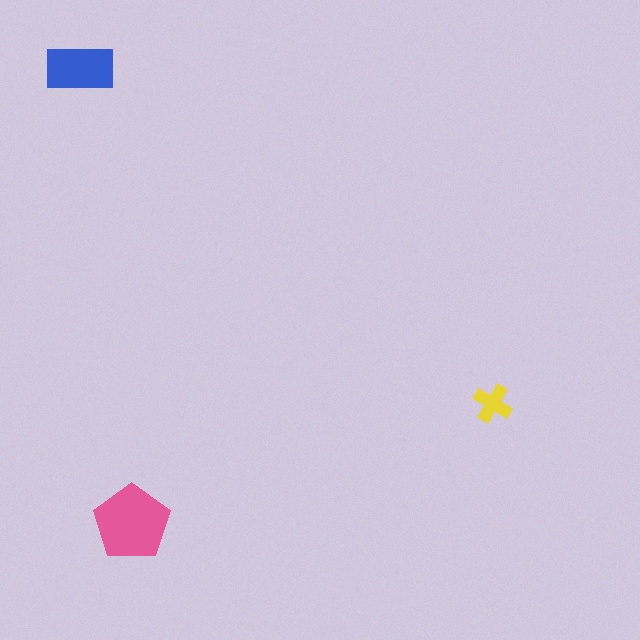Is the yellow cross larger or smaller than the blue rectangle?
Smaller.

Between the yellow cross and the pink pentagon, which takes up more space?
The pink pentagon.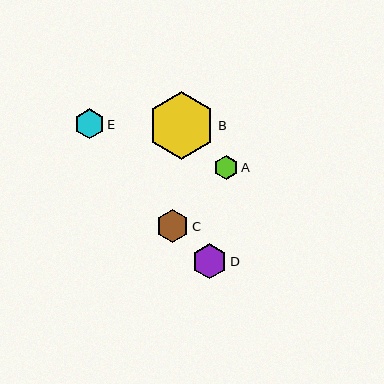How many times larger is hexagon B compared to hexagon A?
Hexagon B is approximately 2.8 times the size of hexagon A.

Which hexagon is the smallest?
Hexagon A is the smallest with a size of approximately 24 pixels.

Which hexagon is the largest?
Hexagon B is the largest with a size of approximately 68 pixels.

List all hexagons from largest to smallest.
From largest to smallest: B, D, C, E, A.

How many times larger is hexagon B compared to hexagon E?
Hexagon B is approximately 2.3 times the size of hexagon E.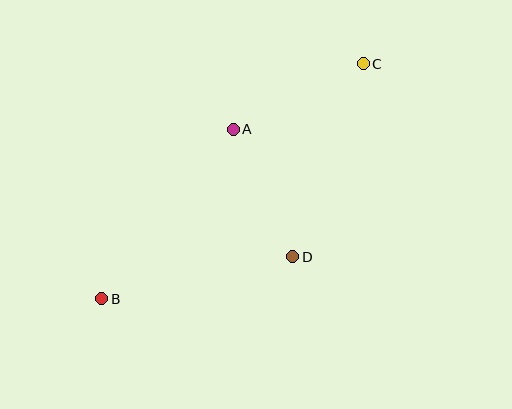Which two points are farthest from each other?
Points B and C are farthest from each other.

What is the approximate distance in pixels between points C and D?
The distance between C and D is approximately 206 pixels.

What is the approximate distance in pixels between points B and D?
The distance between B and D is approximately 195 pixels.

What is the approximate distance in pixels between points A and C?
The distance between A and C is approximately 145 pixels.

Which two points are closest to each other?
Points A and D are closest to each other.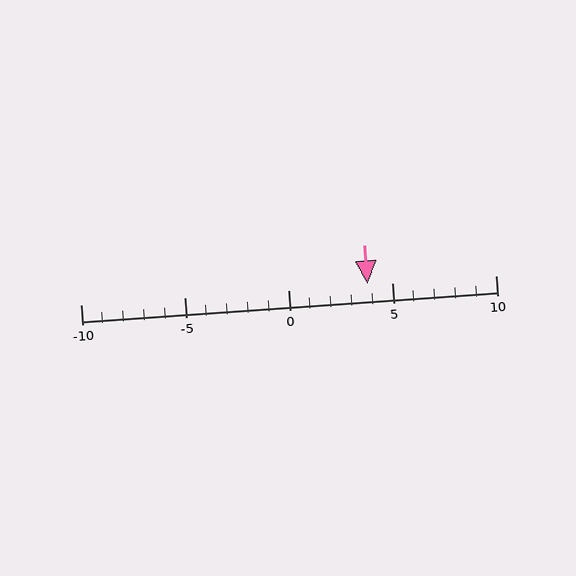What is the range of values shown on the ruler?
The ruler shows values from -10 to 10.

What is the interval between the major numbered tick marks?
The major tick marks are spaced 5 units apart.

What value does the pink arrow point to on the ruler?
The pink arrow points to approximately 4.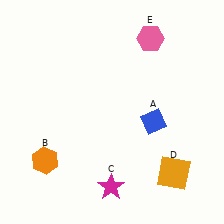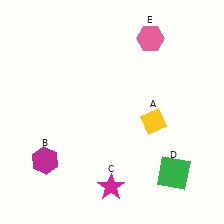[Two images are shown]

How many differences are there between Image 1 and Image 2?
There are 3 differences between the two images.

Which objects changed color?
A changed from blue to yellow. B changed from orange to magenta. D changed from orange to green.